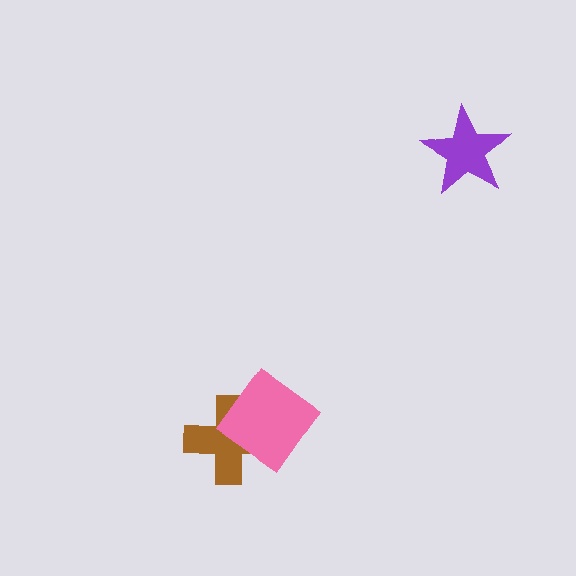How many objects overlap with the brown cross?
1 object overlaps with the brown cross.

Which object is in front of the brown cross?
The pink diamond is in front of the brown cross.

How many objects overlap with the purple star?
0 objects overlap with the purple star.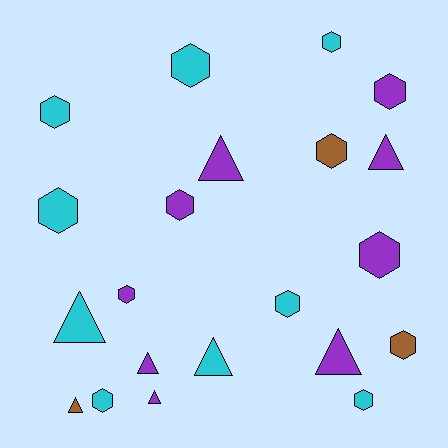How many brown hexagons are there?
There are 2 brown hexagons.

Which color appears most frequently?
Cyan, with 9 objects.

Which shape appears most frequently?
Hexagon, with 13 objects.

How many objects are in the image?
There are 21 objects.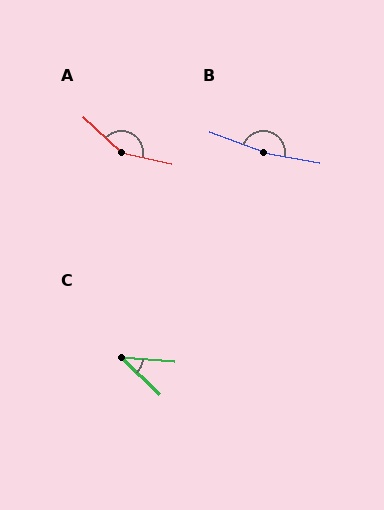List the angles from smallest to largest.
C (40°), A (149°), B (169°).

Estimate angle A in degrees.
Approximately 149 degrees.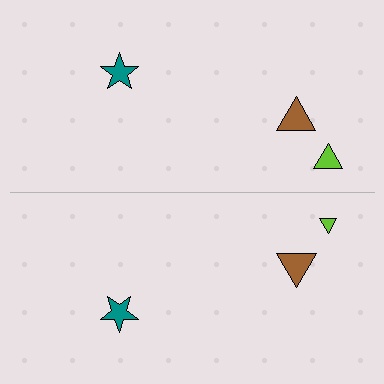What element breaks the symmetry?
The lime triangle on the bottom side has a different size than its mirror counterpart.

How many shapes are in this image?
There are 6 shapes in this image.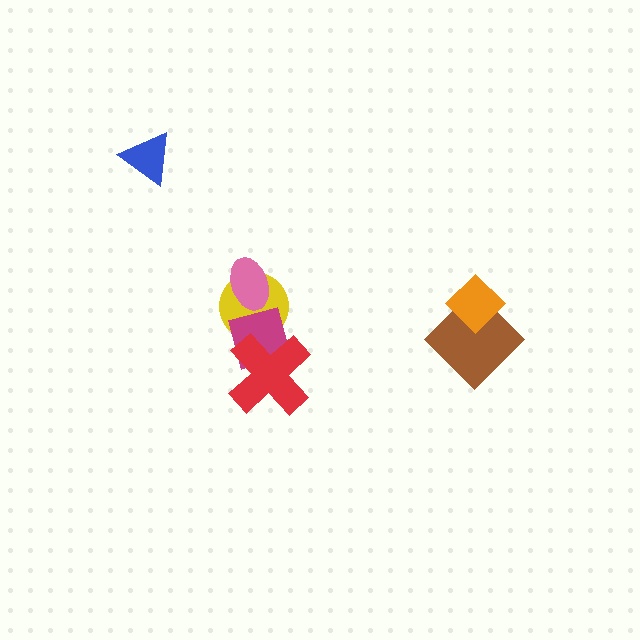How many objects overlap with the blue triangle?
0 objects overlap with the blue triangle.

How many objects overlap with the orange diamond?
1 object overlaps with the orange diamond.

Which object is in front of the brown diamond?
The orange diamond is in front of the brown diamond.